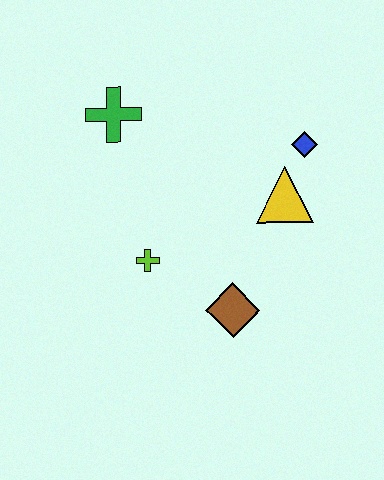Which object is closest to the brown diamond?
The lime cross is closest to the brown diamond.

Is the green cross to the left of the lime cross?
Yes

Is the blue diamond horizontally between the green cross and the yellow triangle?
No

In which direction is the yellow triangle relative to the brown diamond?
The yellow triangle is above the brown diamond.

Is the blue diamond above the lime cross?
Yes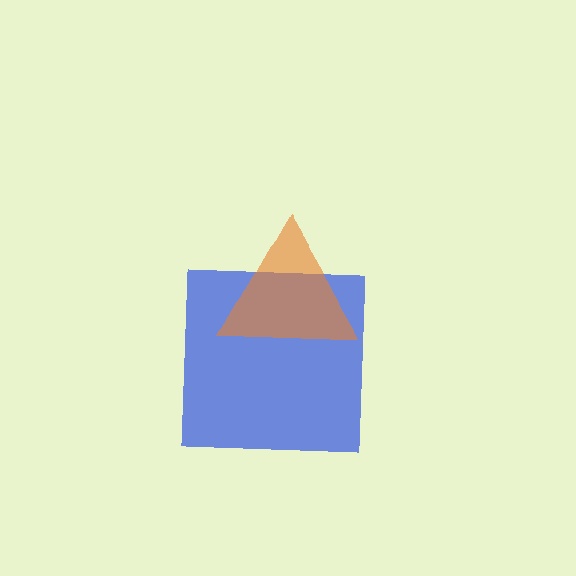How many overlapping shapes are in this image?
There are 2 overlapping shapes in the image.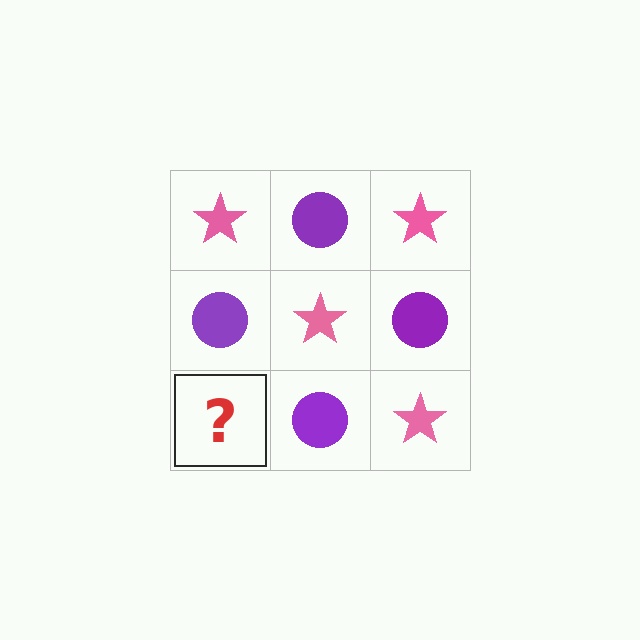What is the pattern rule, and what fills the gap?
The rule is that it alternates pink star and purple circle in a checkerboard pattern. The gap should be filled with a pink star.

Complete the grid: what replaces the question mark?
The question mark should be replaced with a pink star.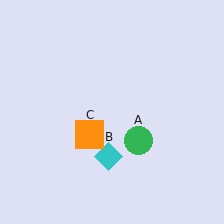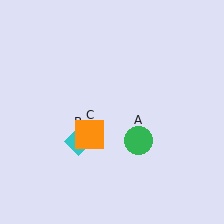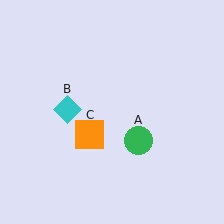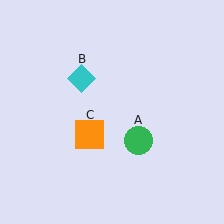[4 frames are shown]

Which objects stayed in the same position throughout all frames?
Green circle (object A) and orange square (object C) remained stationary.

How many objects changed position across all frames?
1 object changed position: cyan diamond (object B).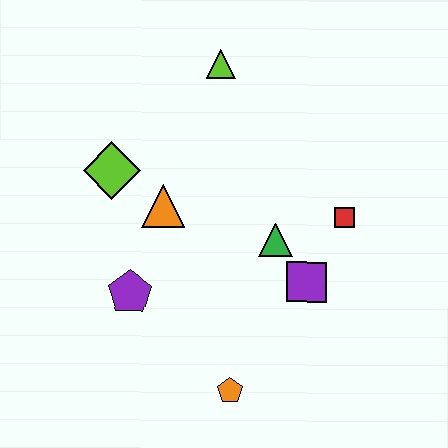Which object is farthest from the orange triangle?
The orange pentagon is farthest from the orange triangle.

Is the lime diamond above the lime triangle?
No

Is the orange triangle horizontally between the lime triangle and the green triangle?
No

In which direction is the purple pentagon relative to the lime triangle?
The purple pentagon is below the lime triangle.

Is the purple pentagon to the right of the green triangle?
No